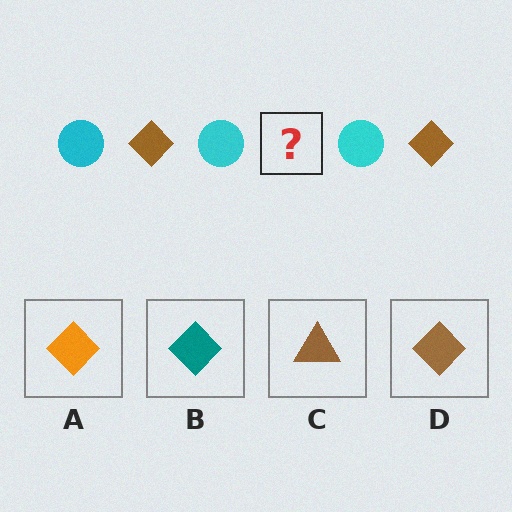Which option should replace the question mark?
Option D.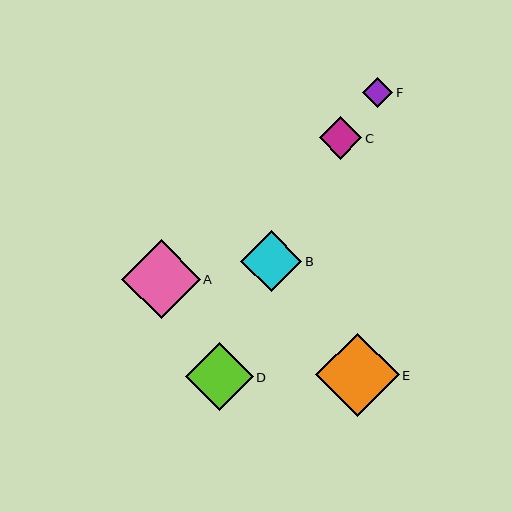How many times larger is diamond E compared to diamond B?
Diamond E is approximately 1.4 times the size of diamond B.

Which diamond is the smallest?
Diamond F is the smallest with a size of approximately 30 pixels.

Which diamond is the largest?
Diamond E is the largest with a size of approximately 83 pixels.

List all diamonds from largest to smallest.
From largest to smallest: E, A, D, B, C, F.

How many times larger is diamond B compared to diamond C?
Diamond B is approximately 1.4 times the size of diamond C.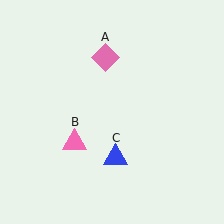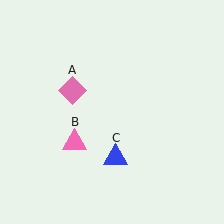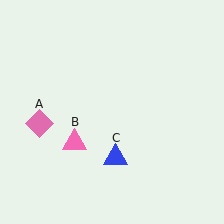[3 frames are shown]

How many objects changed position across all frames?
1 object changed position: pink diamond (object A).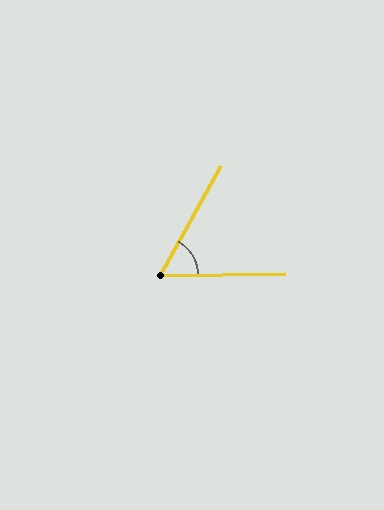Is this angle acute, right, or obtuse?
It is acute.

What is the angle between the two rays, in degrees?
Approximately 60 degrees.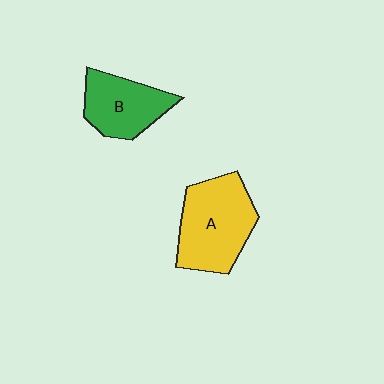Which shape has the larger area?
Shape A (yellow).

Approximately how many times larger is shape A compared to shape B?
Approximately 1.4 times.